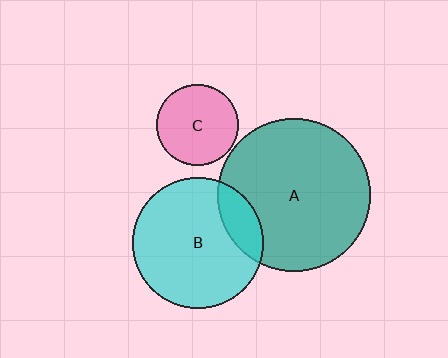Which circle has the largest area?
Circle A (teal).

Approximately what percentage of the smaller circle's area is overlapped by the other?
Approximately 15%.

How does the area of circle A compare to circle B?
Approximately 1.4 times.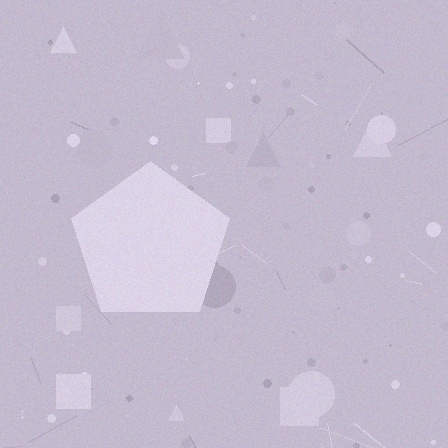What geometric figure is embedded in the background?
A pentagon is embedded in the background.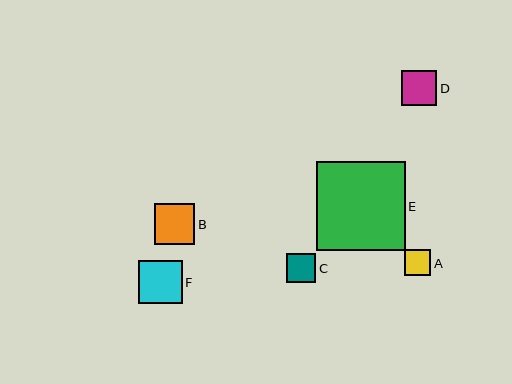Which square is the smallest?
Square A is the smallest with a size of approximately 26 pixels.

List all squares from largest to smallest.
From largest to smallest: E, F, B, D, C, A.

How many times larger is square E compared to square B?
Square E is approximately 2.2 times the size of square B.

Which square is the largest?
Square E is the largest with a size of approximately 89 pixels.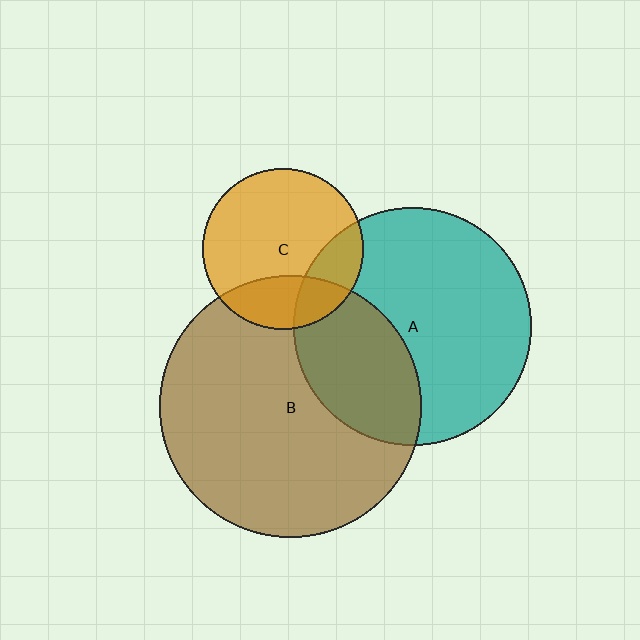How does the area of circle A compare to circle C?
Approximately 2.2 times.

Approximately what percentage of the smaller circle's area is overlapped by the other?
Approximately 35%.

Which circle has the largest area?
Circle B (brown).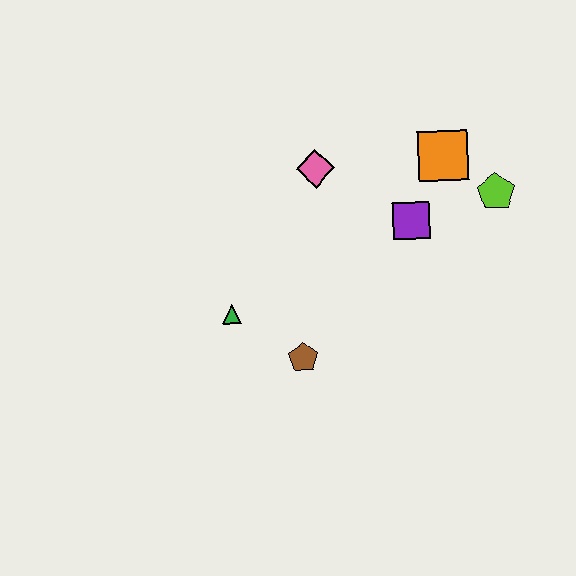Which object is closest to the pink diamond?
The purple square is closest to the pink diamond.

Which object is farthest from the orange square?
The green triangle is farthest from the orange square.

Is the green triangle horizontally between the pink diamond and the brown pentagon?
No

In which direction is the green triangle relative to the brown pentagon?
The green triangle is to the left of the brown pentagon.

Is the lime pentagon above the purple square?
Yes